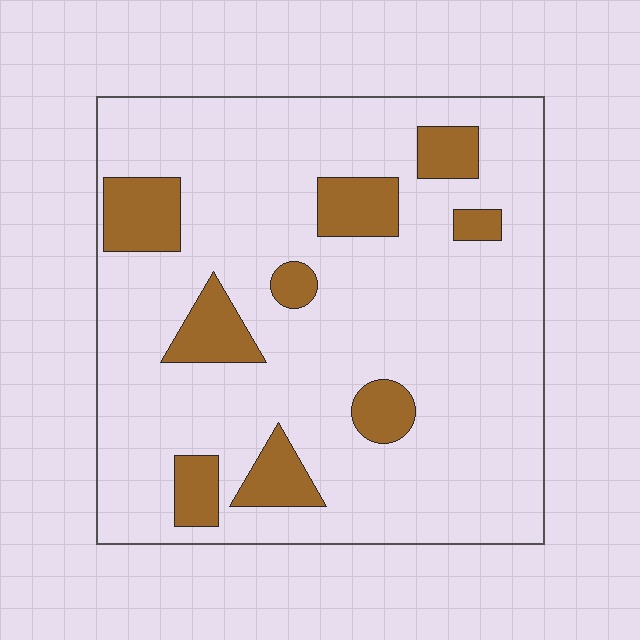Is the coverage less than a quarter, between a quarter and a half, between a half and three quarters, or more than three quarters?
Less than a quarter.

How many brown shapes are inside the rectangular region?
9.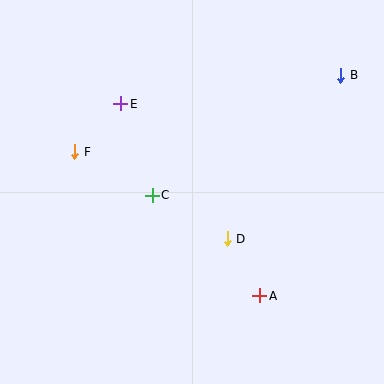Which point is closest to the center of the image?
Point C at (152, 195) is closest to the center.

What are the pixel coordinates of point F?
Point F is at (75, 152).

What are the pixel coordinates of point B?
Point B is at (341, 75).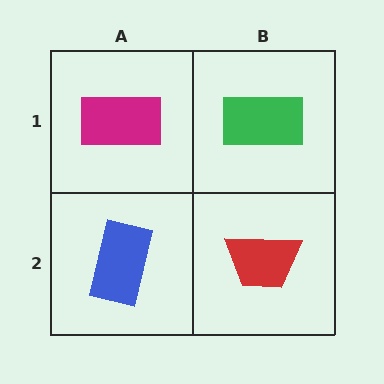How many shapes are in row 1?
2 shapes.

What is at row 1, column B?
A green rectangle.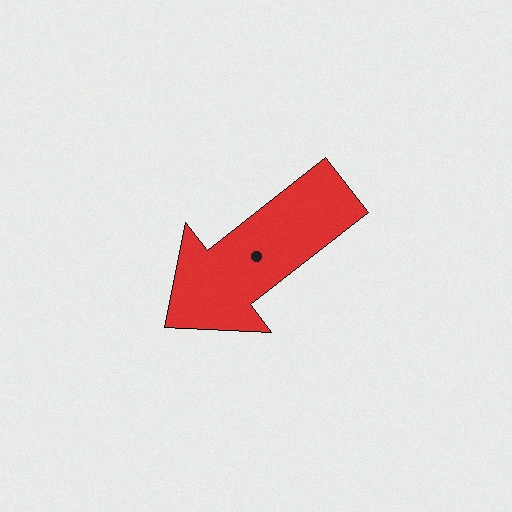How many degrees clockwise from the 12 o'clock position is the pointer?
Approximately 232 degrees.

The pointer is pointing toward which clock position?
Roughly 8 o'clock.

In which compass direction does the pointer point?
Southwest.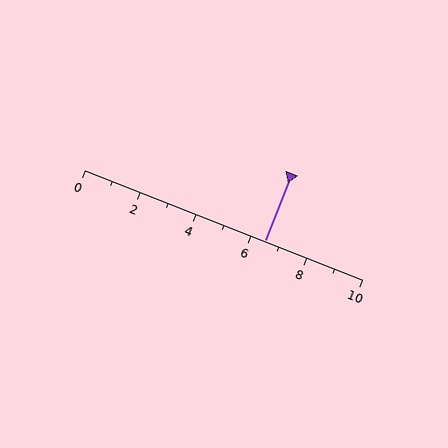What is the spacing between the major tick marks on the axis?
The major ticks are spaced 2 apart.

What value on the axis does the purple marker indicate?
The marker indicates approximately 6.5.